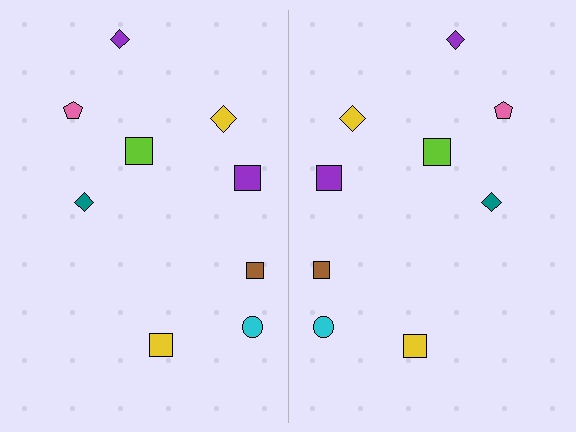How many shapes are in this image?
There are 18 shapes in this image.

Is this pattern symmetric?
Yes, this pattern has bilateral (reflection) symmetry.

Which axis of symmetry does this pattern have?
The pattern has a vertical axis of symmetry running through the center of the image.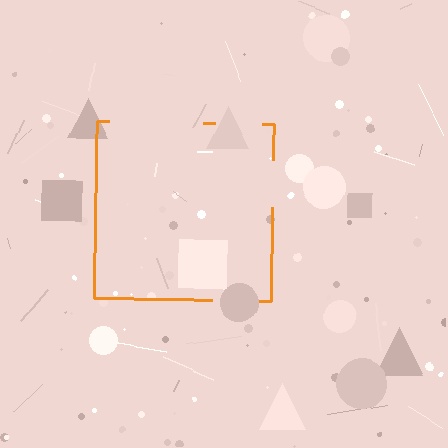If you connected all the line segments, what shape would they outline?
They would outline a square.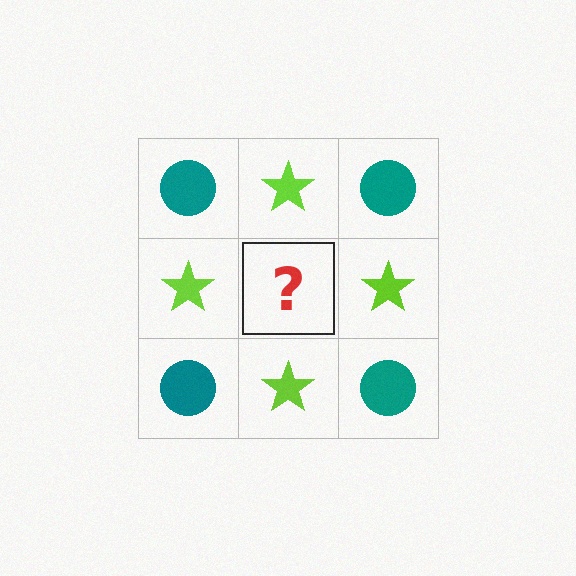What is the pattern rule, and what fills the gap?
The rule is that it alternates teal circle and lime star in a checkerboard pattern. The gap should be filled with a teal circle.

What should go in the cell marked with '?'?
The missing cell should contain a teal circle.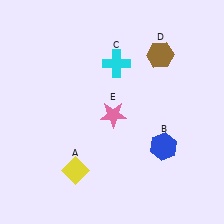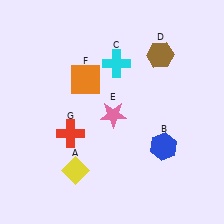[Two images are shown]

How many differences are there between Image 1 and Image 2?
There are 2 differences between the two images.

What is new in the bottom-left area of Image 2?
A red cross (G) was added in the bottom-left area of Image 2.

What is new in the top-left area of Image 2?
An orange square (F) was added in the top-left area of Image 2.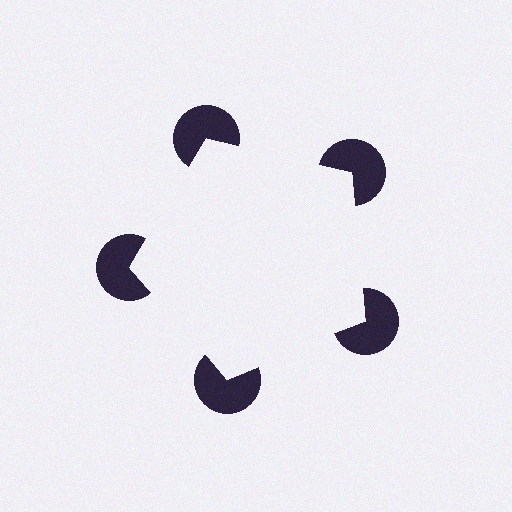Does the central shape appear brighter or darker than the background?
It typically appears slightly brighter than the background, even though no actual brightness change is drawn.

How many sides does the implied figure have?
5 sides.